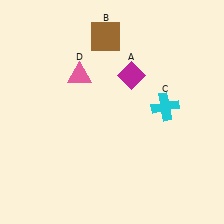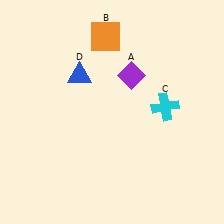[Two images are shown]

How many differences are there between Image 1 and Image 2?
There are 3 differences between the two images.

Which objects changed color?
A changed from magenta to purple. B changed from brown to orange. D changed from pink to blue.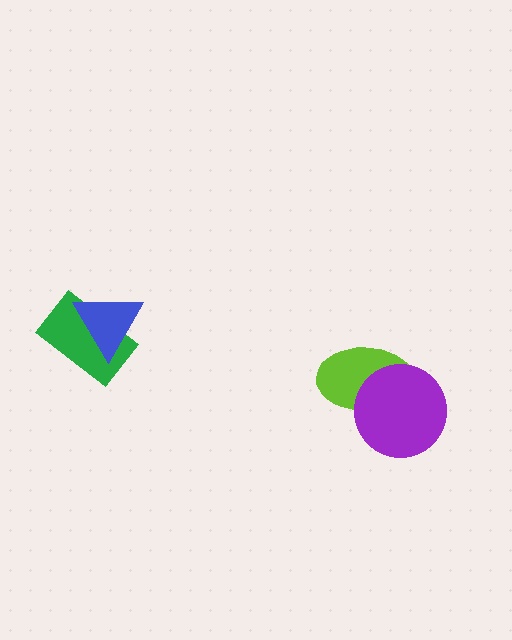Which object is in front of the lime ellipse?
The purple circle is in front of the lime ellipse.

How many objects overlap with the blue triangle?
1 object overlaps with the blue triangle.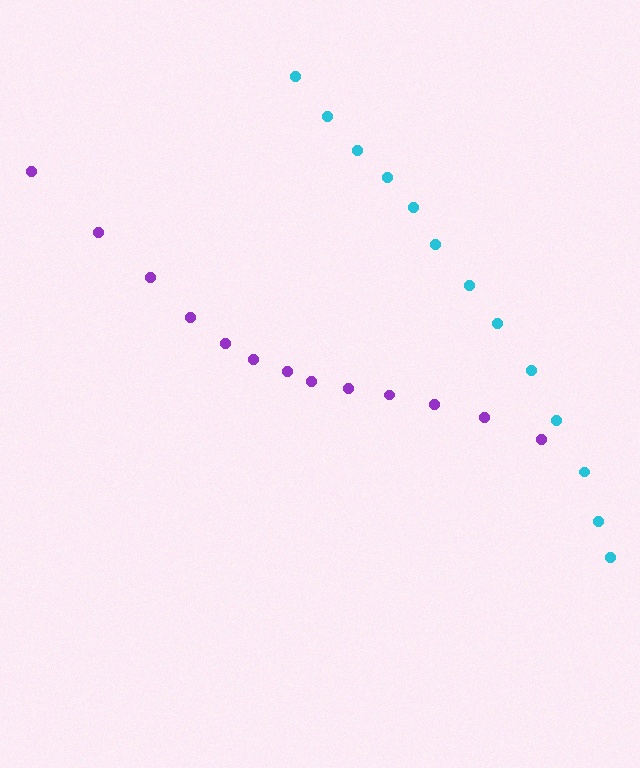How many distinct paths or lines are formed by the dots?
There are 2 distinct paths.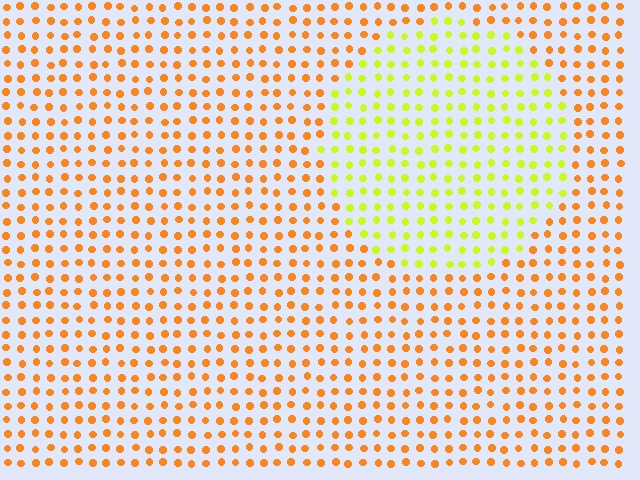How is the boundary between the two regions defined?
The boundary is defined purely by a slight shift in hue (about 45 degrees). Spacing, size, and orientation are identical on both sides.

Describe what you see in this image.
The image is filled with small orange elements in a uniform arrangement. A circle-shaped region is visible where the elements are tinted to a slightly different hue, forming a subtle color boundary.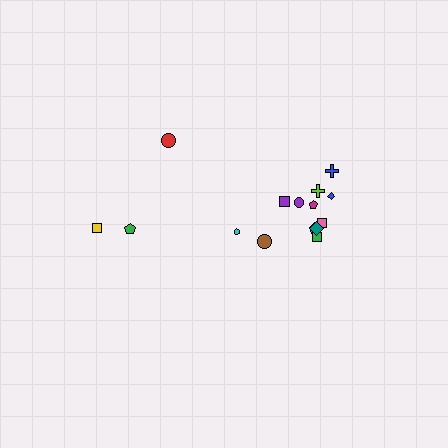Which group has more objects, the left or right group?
The right group.